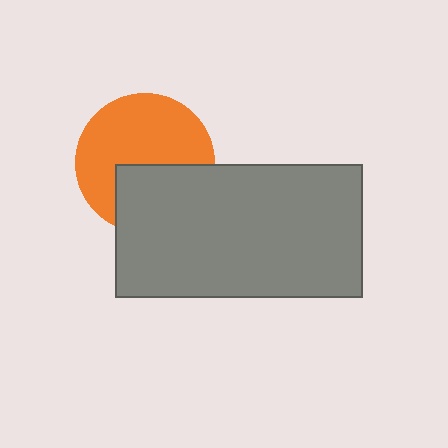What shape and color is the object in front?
The object in front is a gray rectangle.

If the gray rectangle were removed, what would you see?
You would see the complete orange circle.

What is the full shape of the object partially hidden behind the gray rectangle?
The partially hidden object is an orange circle.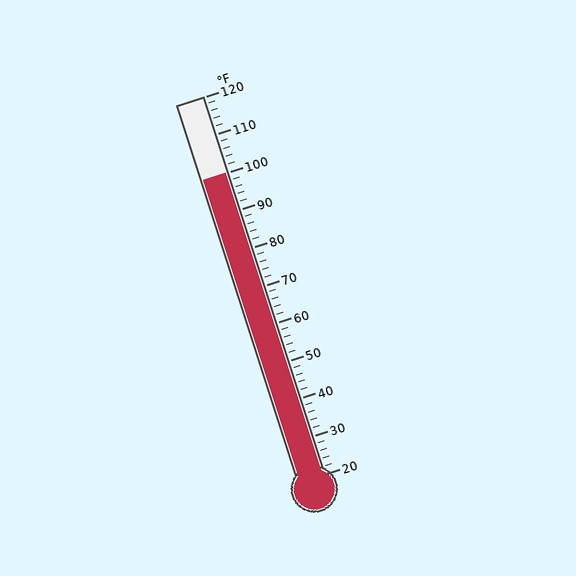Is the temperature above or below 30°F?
The temperature is above 30°F.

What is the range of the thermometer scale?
The thermometer scale ranges from 20°F to 120°F.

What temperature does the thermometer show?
The thermometer shows approximately 100°F.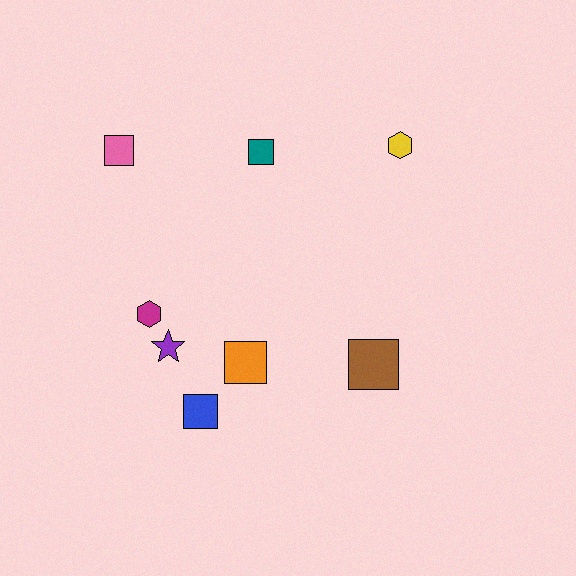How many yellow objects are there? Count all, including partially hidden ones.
There is 1 yellow object.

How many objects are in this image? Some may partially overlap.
There are 8 objects.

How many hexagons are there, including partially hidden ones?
There are 2 hexagons.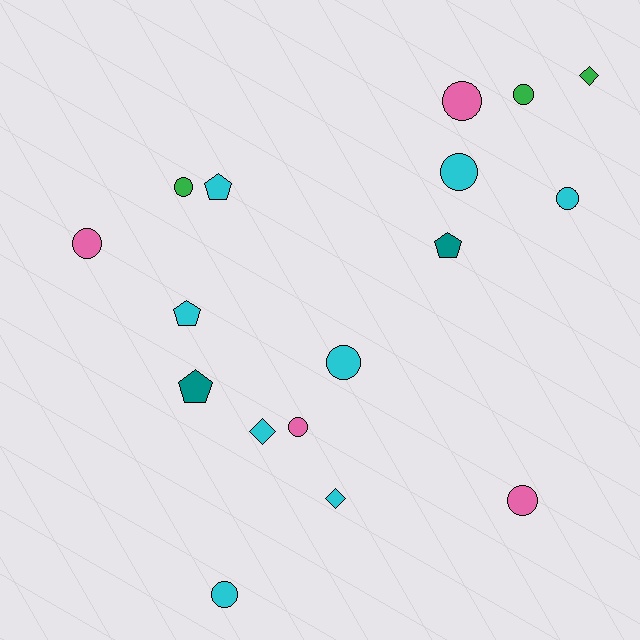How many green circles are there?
There are 2 green circles.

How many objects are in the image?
There are 17 objects.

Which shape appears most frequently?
Circle, with 10 objects.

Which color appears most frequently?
Cyan, with 8 objects.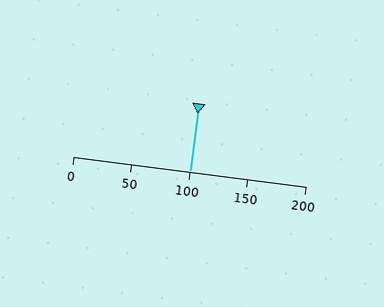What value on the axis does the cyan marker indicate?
The marker indicates approximately 100.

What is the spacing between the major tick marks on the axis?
The major ticks are spaced 50 apart.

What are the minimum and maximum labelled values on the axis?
The axis runs from 0 to 200.